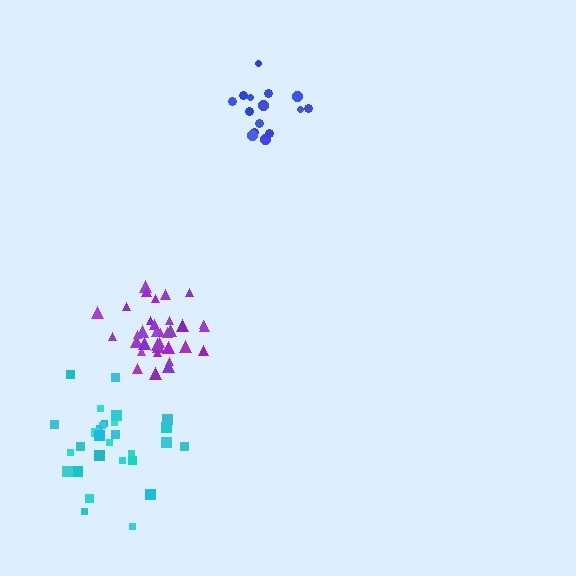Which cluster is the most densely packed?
Purple.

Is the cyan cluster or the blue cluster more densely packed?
Blue.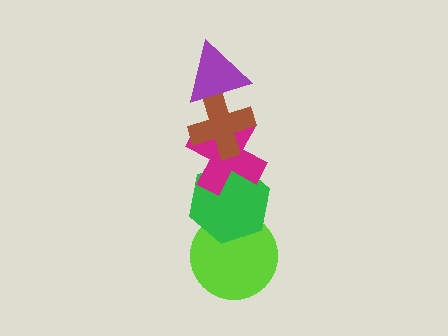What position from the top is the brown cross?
The brown cross is 2nd from the top.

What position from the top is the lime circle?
The lime circle is 5th from the top.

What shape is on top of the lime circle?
The green hexagon is on top of the lime circle.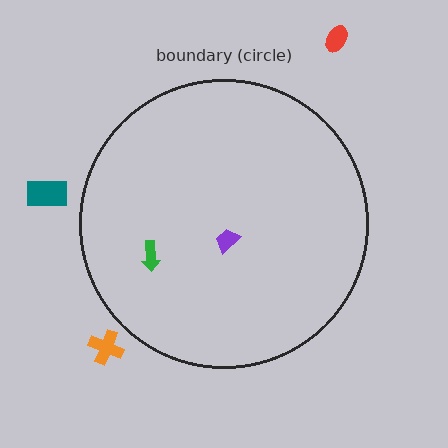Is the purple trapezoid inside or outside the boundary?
Inside.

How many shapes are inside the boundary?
2 inside, 3 outside.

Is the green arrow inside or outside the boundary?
Inside.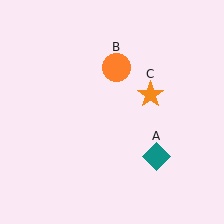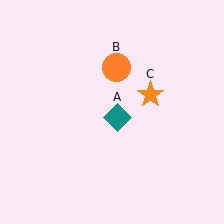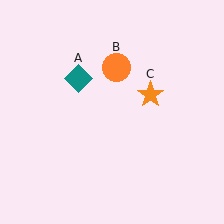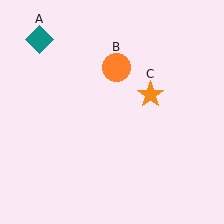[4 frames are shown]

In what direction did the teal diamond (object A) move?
The teal diamond (object A) moved up and to the left.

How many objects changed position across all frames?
1 object changed position: teal diamond (object A).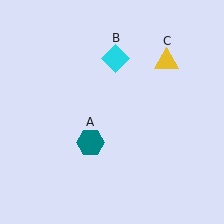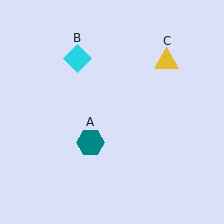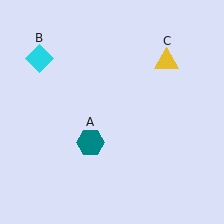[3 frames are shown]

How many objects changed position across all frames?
1 object changed position: cyan diamond (object B).